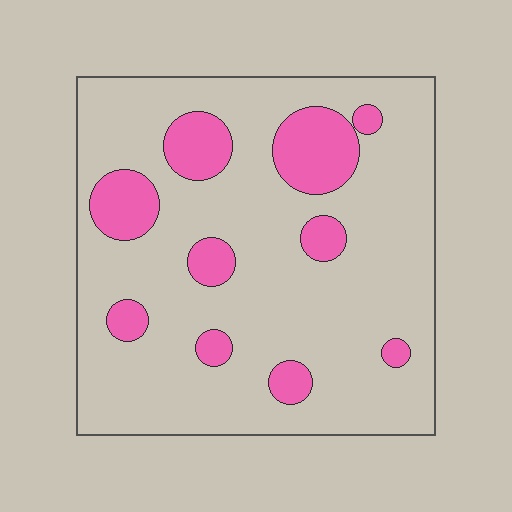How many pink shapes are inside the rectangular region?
10.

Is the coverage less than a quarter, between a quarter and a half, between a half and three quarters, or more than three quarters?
Less than a quarter.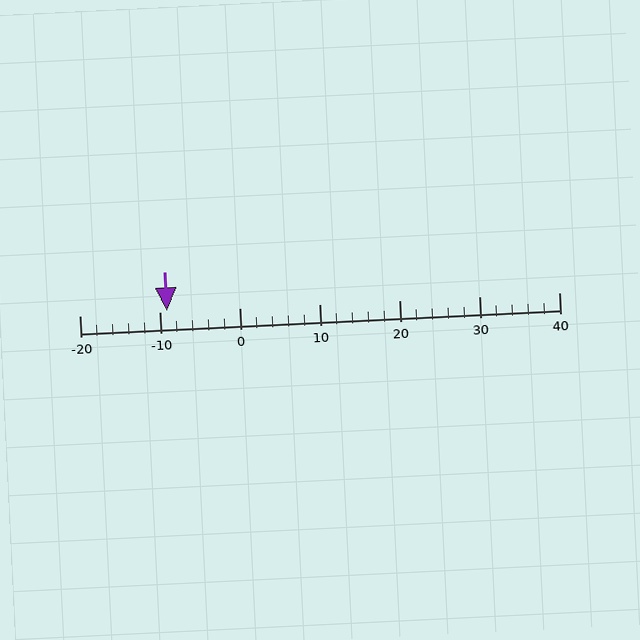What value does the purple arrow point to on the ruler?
The purple arrow points to approximately -9.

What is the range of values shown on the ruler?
The ruler shows values from -20 to 40.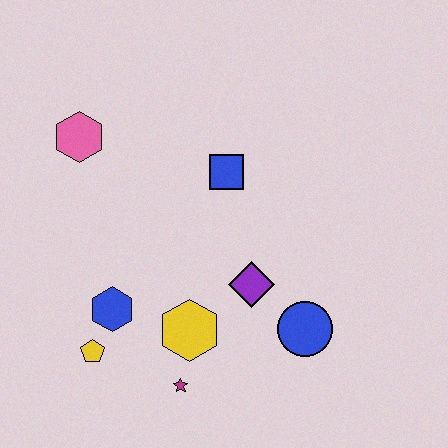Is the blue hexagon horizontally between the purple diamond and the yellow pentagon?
Yes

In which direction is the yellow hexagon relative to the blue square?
The yellow hexagon is below the blue square.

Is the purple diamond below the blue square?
Yes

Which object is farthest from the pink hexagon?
The blue circle is farthest from the pink hexagon.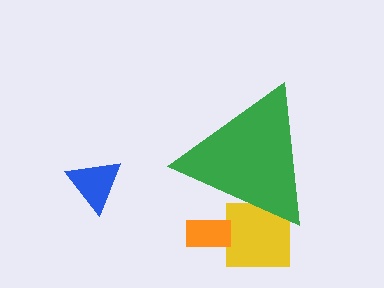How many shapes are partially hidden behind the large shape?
2 shapes are partially hidden.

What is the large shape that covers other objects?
A green triangle.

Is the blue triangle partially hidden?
No, the blue triangle is fully visible.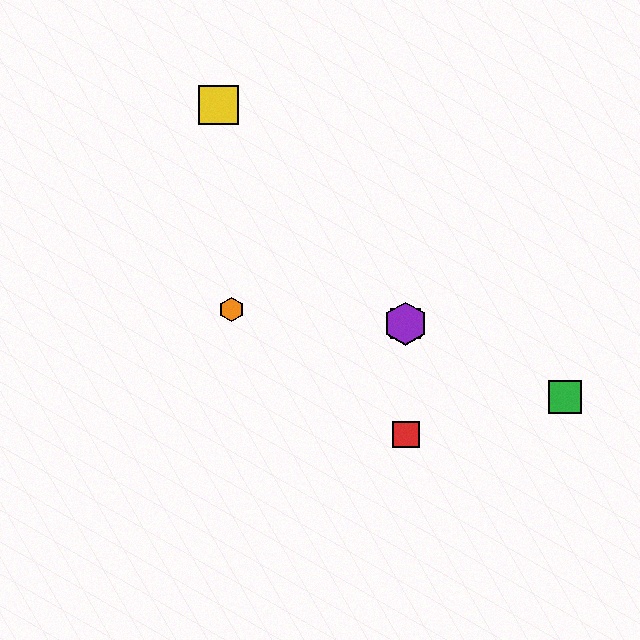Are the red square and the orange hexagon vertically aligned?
No, the red square is at x≈406 and the orange hexagon is at x≈231.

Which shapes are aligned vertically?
The red square, the blue square, the purple hexagon are aligned vertically.